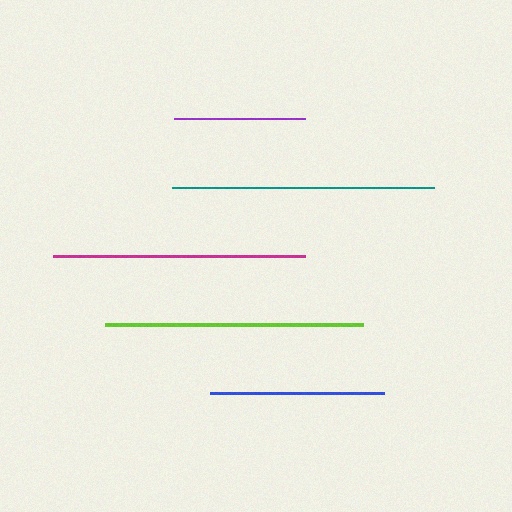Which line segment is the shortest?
The purple line is the shortest at approximately 131 pixels.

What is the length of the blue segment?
The blue segment is approximately 175 pixels long.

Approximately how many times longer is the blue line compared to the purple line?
The blue line is approximately 1.3 times the length of the purple line.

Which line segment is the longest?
The teal line is the longest at approximately 262 pixels.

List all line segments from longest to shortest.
From longest to shortest: teal, lime, magenta, blue, purple.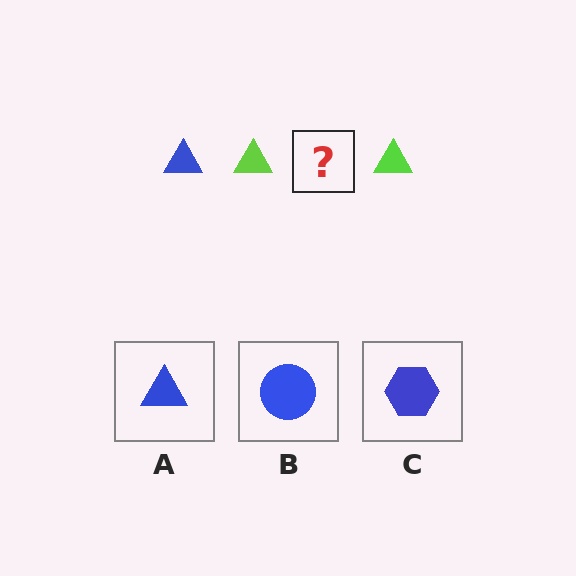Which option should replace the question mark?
Option A.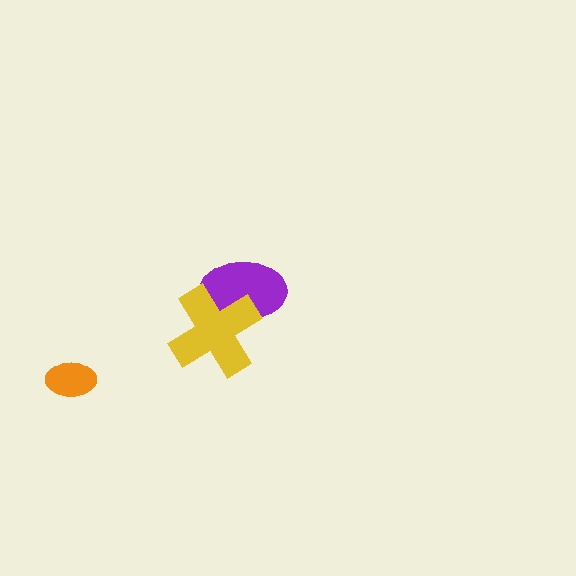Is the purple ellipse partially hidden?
Yes, it is partially covered by another shape.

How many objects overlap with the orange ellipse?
0 objects overlap with the orange ellipse.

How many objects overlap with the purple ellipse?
1 object overlaps with the purple ellipse.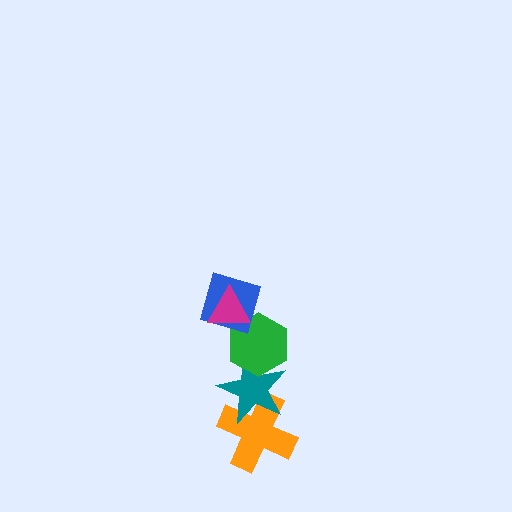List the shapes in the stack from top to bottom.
From top to bottom: the magenta triangle, the blue diamond, the green hexagon, the teal star, the orange cross.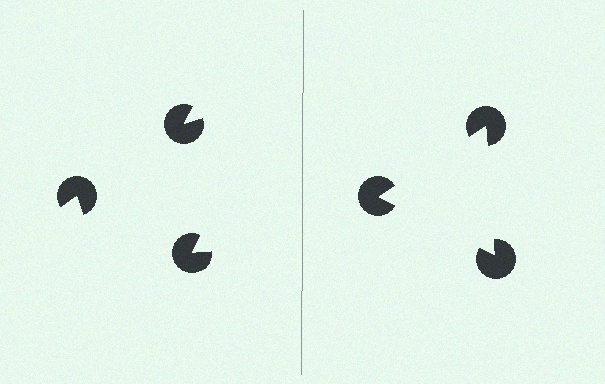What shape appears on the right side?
An illusory triangle.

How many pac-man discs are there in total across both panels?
6 — 3 on each side.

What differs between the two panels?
The pac-man discs are positioned identically on both sides; only the wedge orientations differ. On the right they align to a triangle; on the left they are misaligned.